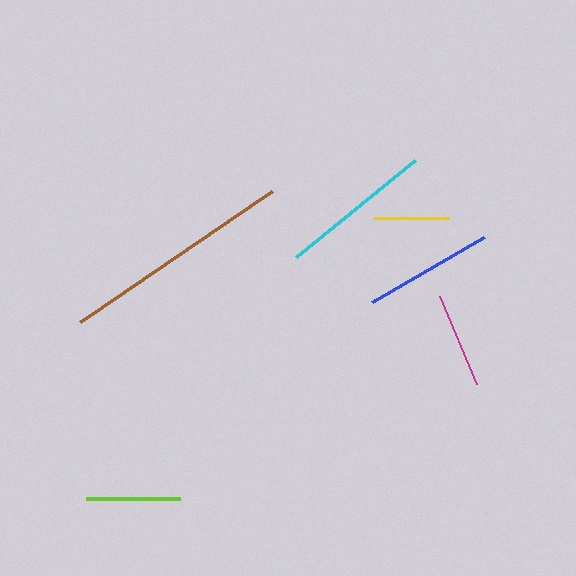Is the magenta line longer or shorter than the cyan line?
The cyan line is longer than the magenta line.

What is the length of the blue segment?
The blue segment is approximately 130 pixels long.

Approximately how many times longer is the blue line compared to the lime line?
The blue line is approximately 1.4 times the length of the lime line.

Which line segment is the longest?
The brown line is the longest at approximately 233 pixels.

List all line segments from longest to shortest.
From longest to shortest: brown, cyan, blue, magenta, lime, yellow.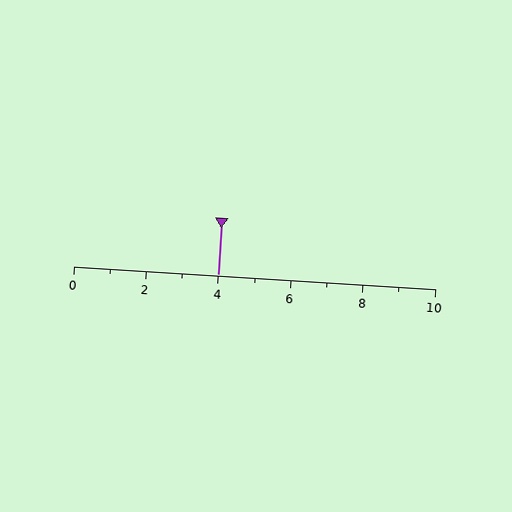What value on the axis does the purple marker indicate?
The marker indicates approximately 4.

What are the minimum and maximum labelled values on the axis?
The axis runs from 0 to 10.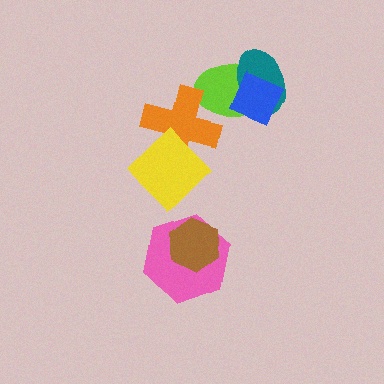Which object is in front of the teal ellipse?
The blue diamond is in front of the teal ellipse.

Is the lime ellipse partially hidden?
Yes, it is partially covered by another shape.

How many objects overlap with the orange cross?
2 objects overlap with the orange cross.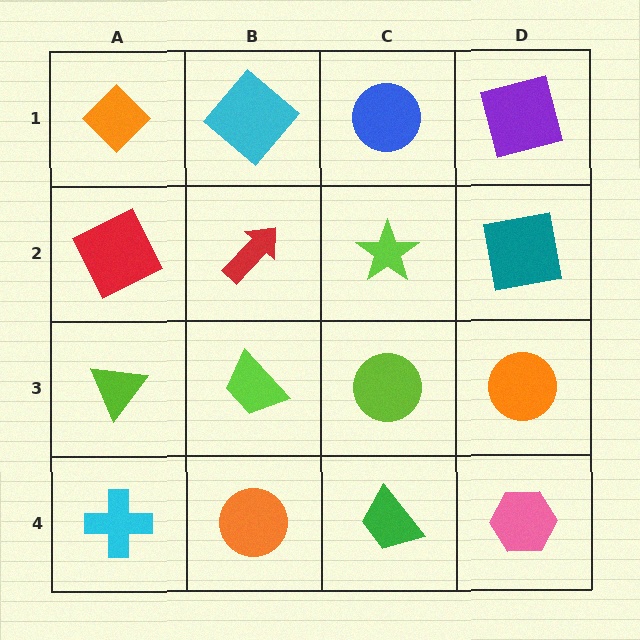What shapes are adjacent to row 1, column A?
A red square (row 2, column A), a cyan diamond (row 1, column B).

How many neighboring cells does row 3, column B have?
4.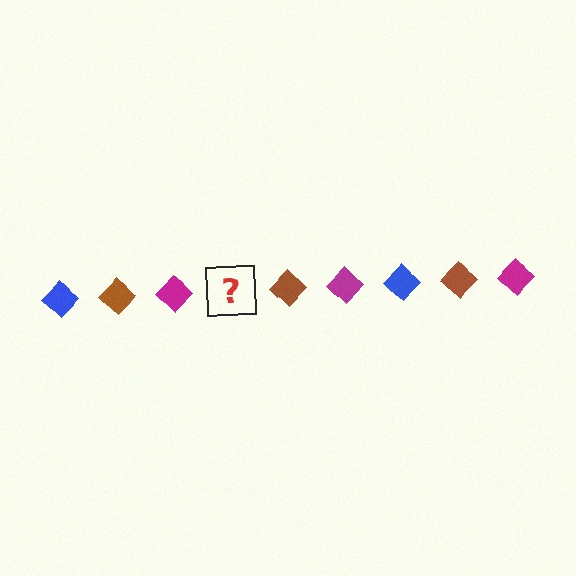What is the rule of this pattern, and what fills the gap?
The rule is that the pattern cycles through blue, brown, magenta diamonds. The gap should be filled with a blue diamond.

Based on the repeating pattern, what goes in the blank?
The blank should be a blue diamond.